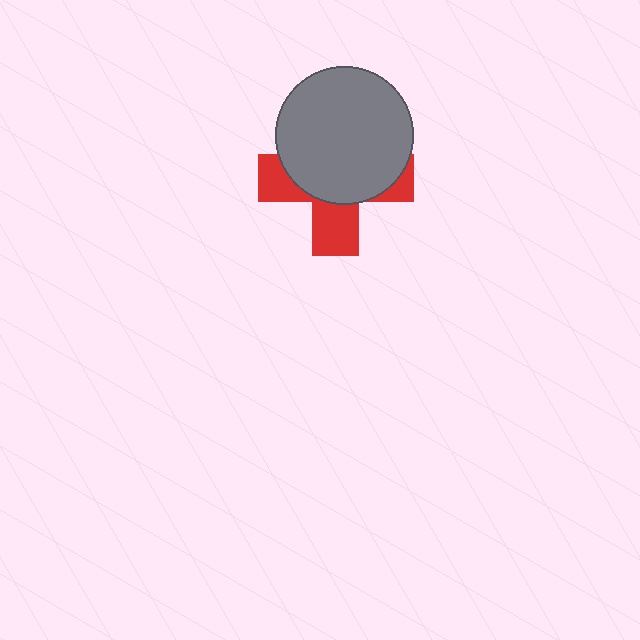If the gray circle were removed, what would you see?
You would see the complete red cross.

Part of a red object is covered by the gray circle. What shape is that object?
It is a cross.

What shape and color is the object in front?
The object in front is a gray circle.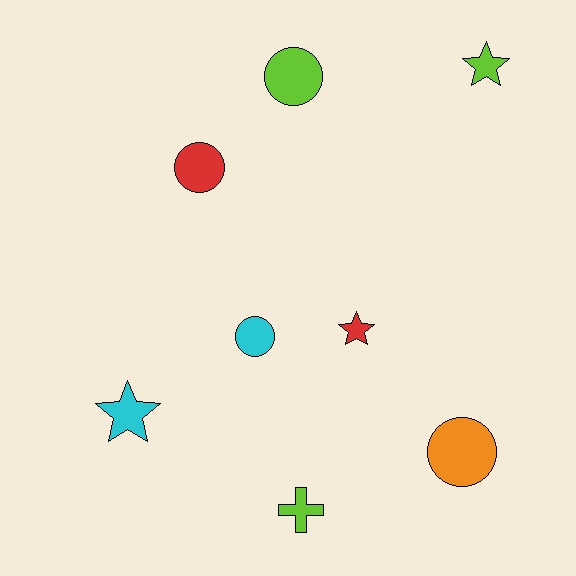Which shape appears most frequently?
Circle, with 4 objects.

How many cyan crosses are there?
There are no cyan crosses.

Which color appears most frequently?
Lime, with 3 objects.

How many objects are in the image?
There are 8 objects.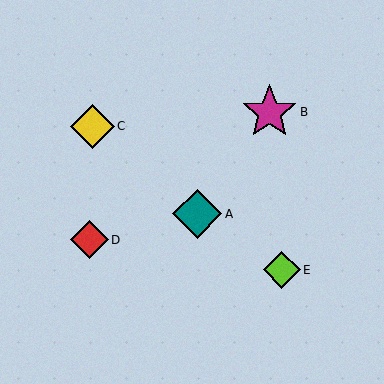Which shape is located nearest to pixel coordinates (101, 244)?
The red diamond (labeled D) at (89, 240) is nearest to that location.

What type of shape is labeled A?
Shape A is a teal diamond.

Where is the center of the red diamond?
The center of the red diamond is at (89, 240).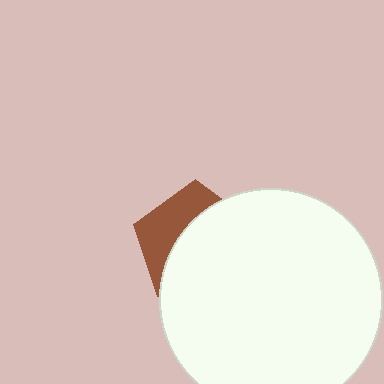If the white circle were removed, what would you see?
You would see the complete brown pentagon.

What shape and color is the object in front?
The object in front is a white circle.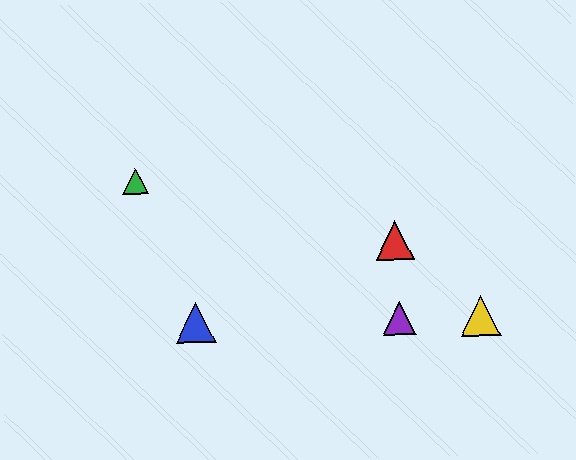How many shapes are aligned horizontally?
3 shapes (the blue triangle, the yellow triangle, the purple triangle) are aligned horizontally.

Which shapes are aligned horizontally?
The blue triangle, the yellow triangle, the purple triangle are aligned horizontally.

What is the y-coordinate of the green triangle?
The green triangle is at y≈181.